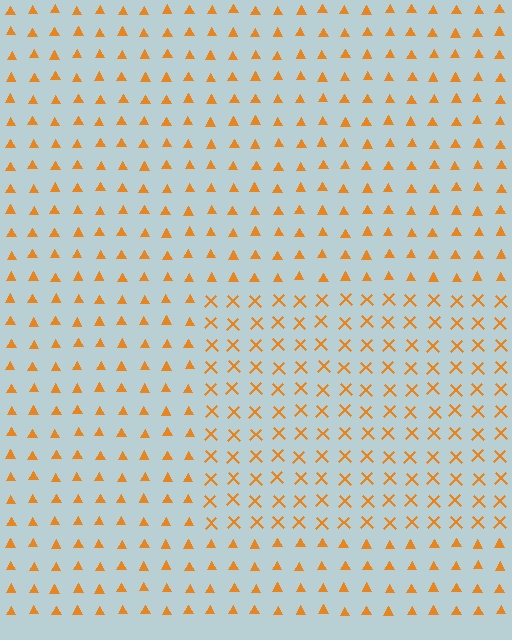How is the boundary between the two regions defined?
The boundary is defined by a change in element shape: X marks inside vs. triangles outside. All elements share the same color and spacing.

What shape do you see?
I see a rectangle.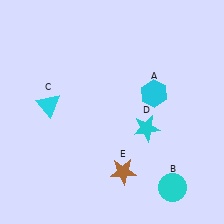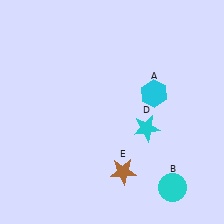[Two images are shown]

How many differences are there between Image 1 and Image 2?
There is 1 difference between the two images.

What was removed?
The cyan triangle (C) was removed in Image 2.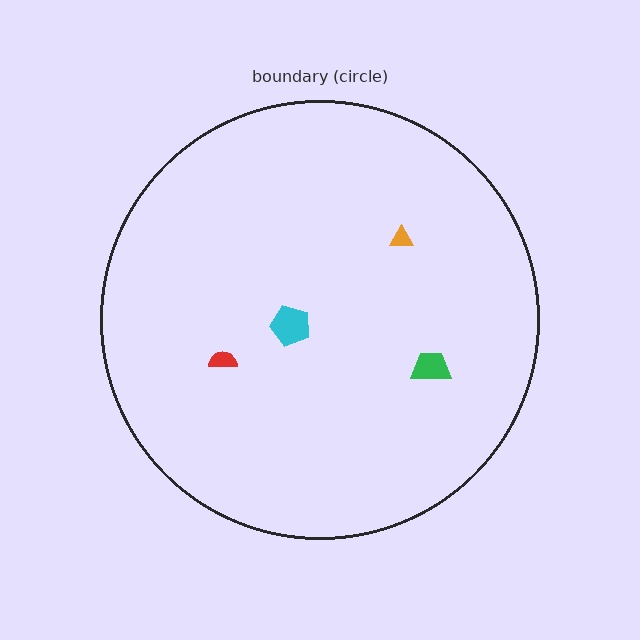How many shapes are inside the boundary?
4 inside, 0 outside.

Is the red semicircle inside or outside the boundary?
Inside.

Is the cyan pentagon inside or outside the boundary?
Inside.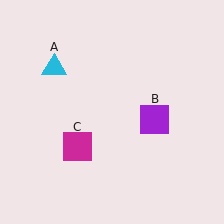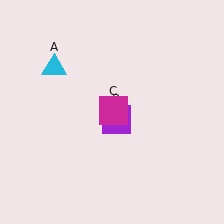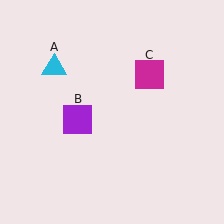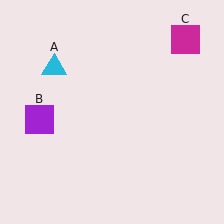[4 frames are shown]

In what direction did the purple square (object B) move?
The purple square (object B) moved left.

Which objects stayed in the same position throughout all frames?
Cyan triangle (object A) remained stationary.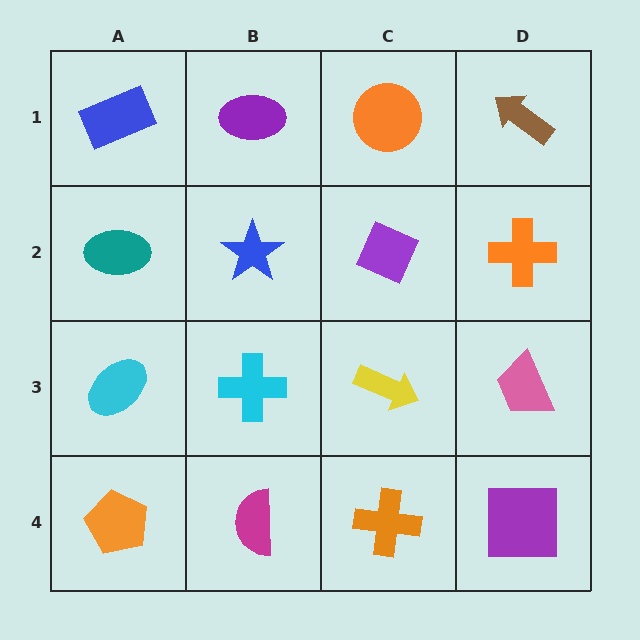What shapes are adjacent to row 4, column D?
A pink trapezoid (row 3, column D), an orange cross (row 4, column C).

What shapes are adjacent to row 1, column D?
An orange cross (row 2, column D), an orange circle (row 1, column C).